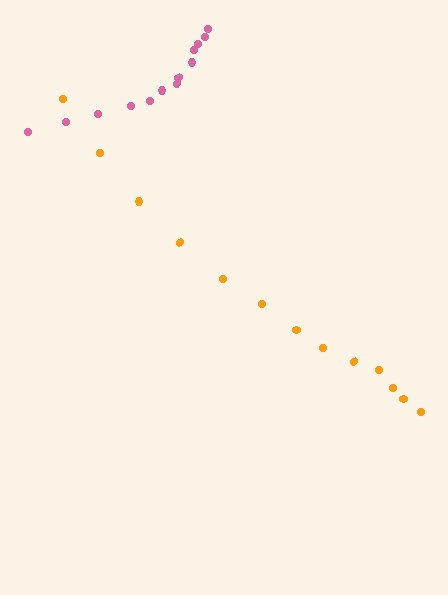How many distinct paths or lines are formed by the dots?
There are 2 distinct paths.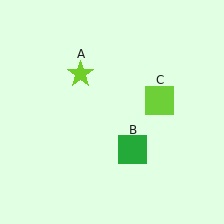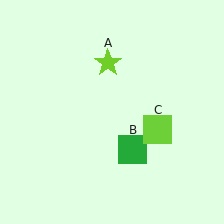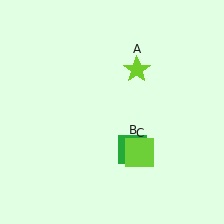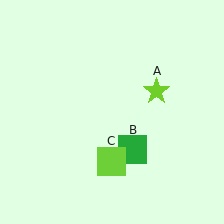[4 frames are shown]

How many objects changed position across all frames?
2 objects changed position: lime star (object A), lime square (object C).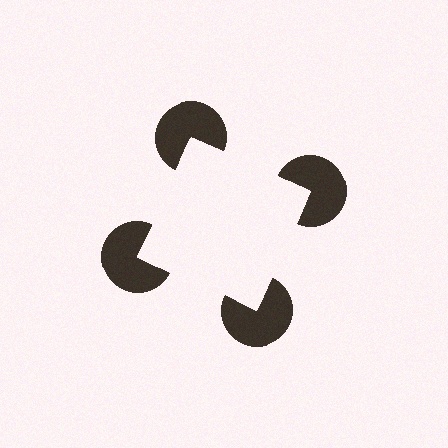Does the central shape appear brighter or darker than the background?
It typically appears slightly brighter than the background, even though no actual brightness change is drawn.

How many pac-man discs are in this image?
There are 4 — one at each vertex of the illusory square.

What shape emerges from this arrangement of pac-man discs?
An illusory square — its edges are inferred from the aligned wedge cuts in the pac-man discs, not physically drawn.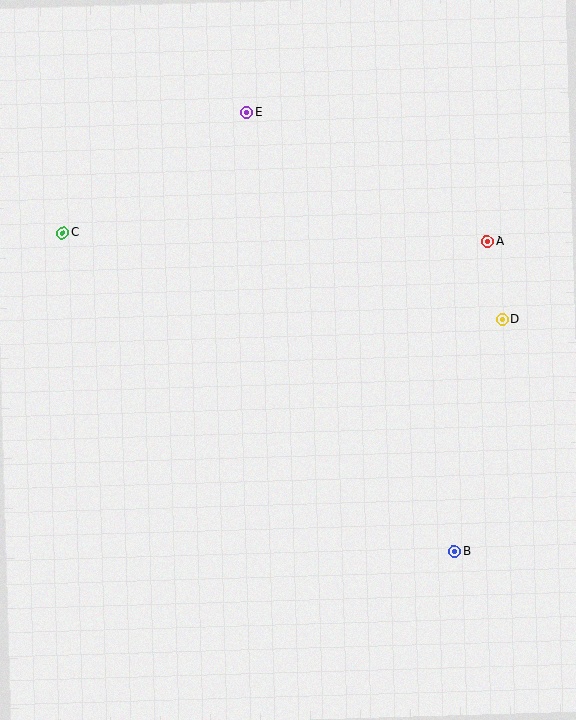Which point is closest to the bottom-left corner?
Point B is closest to the bottom-left corner.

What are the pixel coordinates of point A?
Point A is at (487, 241).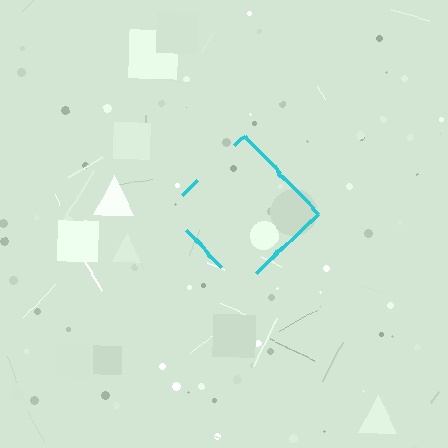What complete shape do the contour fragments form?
The contour fragments form a diamond.